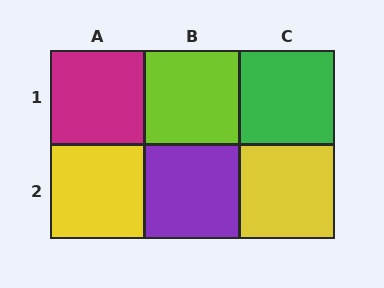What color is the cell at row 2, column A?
Yellow.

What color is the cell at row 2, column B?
Purple.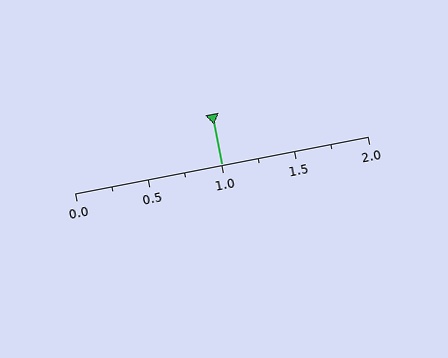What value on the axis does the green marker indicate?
The marker indicates approximately 1.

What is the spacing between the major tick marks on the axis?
The major ticks are spaced 0.5 apart.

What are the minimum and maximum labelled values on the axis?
The axis runs from 0.0 to 2.0.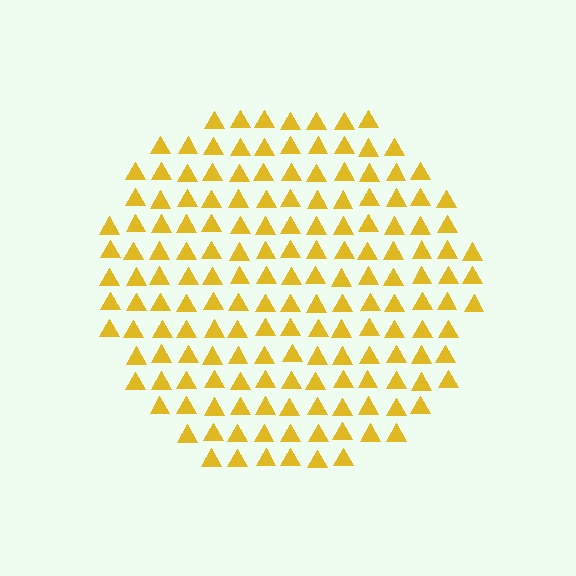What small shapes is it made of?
It is made of small triangles.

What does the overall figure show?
The overall figure shows a circle.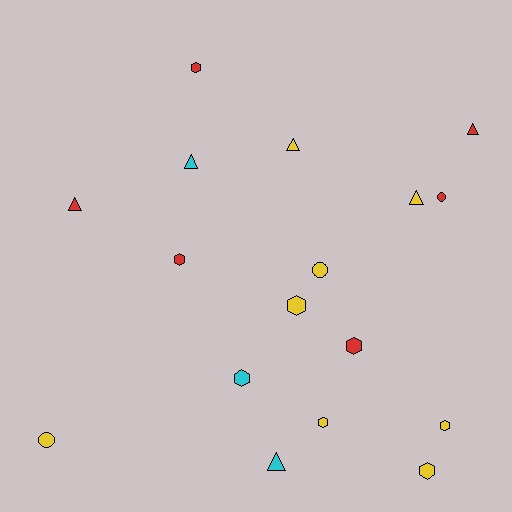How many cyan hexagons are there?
There is 1 cyan hexagon.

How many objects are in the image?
There are 17 objects.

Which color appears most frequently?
Yellow, with 8 objects.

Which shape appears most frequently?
Hexagon, with 8 objects.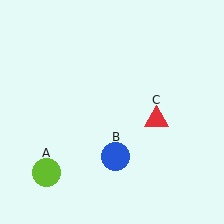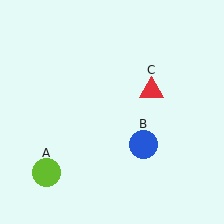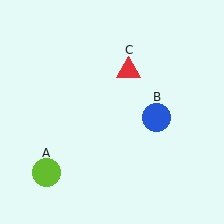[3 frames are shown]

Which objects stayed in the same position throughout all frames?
Lime circle (object A) remained stationary.